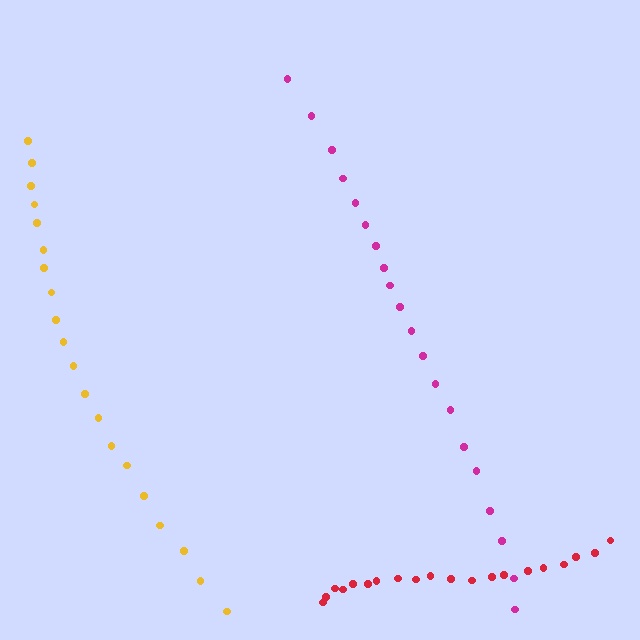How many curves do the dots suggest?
There are 3 distinct paths.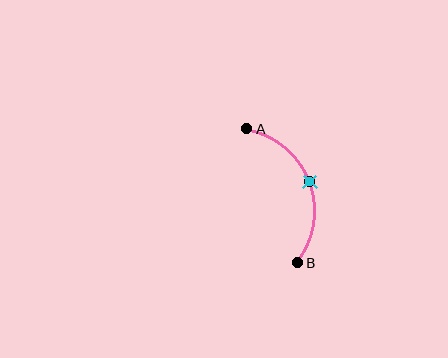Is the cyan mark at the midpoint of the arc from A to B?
Yes. The cyan mark lies on the arc at equal arc-length from both A and B — it is the arc midpoint.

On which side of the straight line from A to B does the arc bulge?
The arc bulges to the right of the straight line connecting A and B.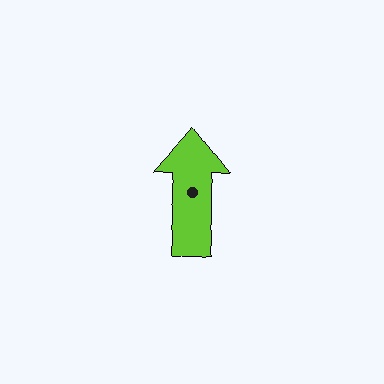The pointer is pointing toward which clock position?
Roughly 12 o'clock.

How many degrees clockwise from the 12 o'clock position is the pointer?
Approximately 2 degrees.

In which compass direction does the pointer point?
North.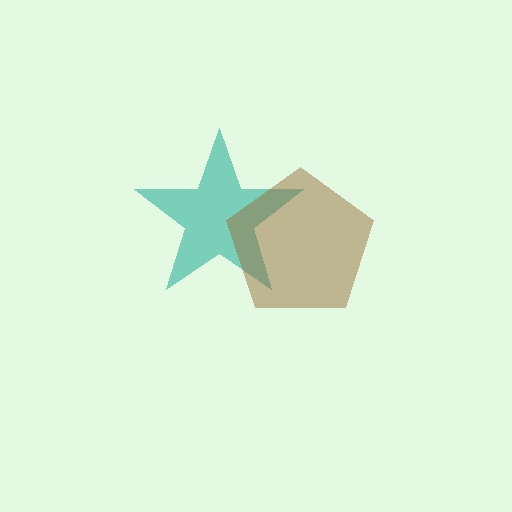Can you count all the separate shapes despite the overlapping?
Yes, there are 2 separate shapes.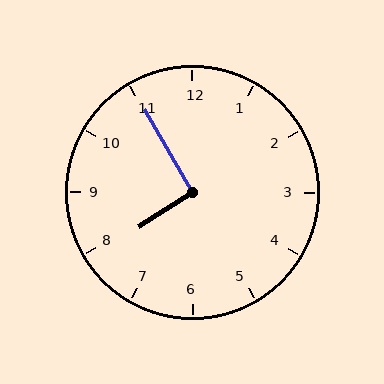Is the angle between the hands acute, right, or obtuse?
It is right.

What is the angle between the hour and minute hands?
Approximately 92 degrees.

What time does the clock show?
7:55.